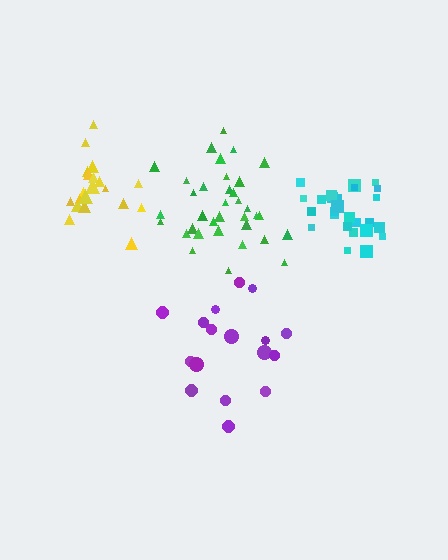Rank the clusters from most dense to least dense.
cyan, yellow, green, purple.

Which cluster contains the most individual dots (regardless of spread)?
Green (35).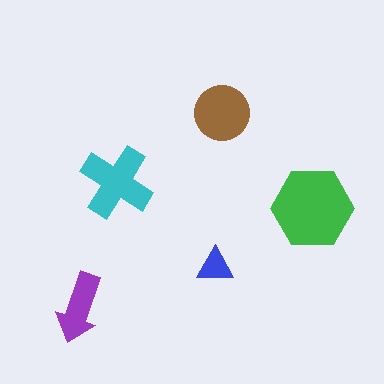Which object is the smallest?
The blue triangle.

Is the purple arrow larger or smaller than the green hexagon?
Smaller.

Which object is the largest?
The green hexagon.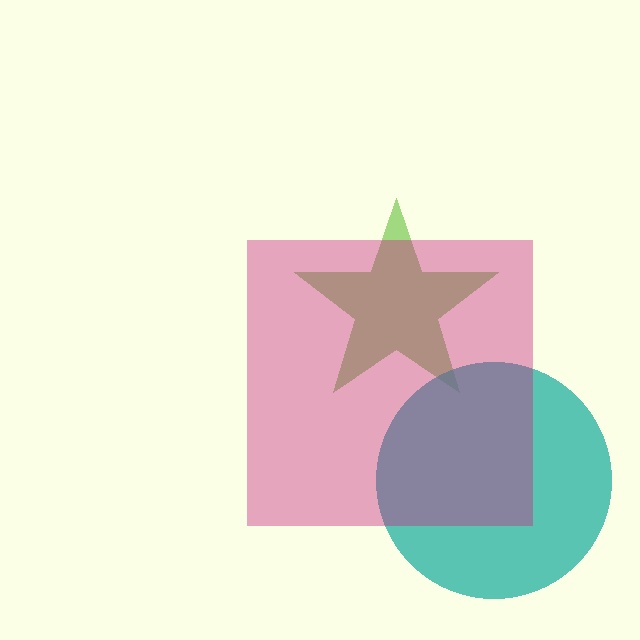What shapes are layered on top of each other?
The layered shapes are: a lime star, a teal circle, a magenta square.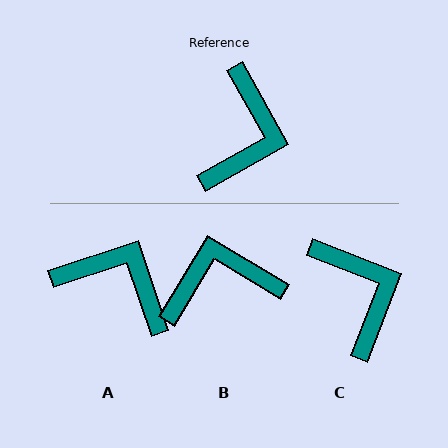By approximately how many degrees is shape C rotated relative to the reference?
Approximately 40 degrees counter-clockwise.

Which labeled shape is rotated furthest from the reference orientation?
B, about 119 degrees away.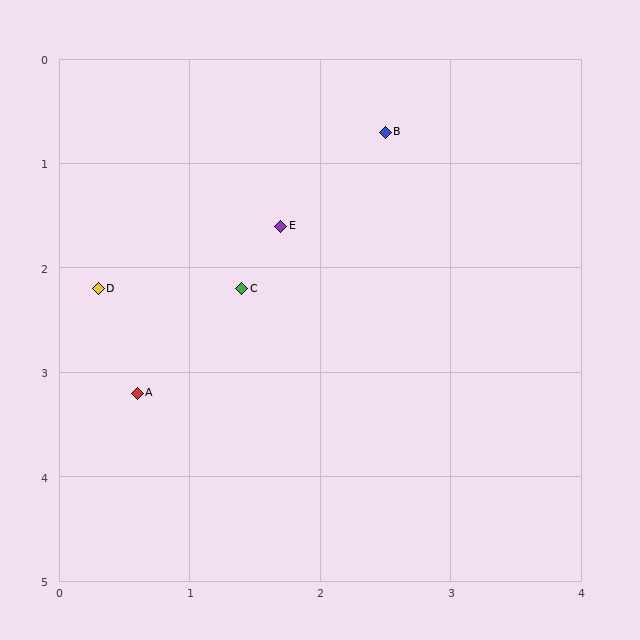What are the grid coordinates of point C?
Point C is at approximately (1.4, 2.2).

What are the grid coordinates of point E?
Point E is at approximately (1.7, 1.6).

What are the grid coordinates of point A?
Point A is at approximately (0.6, 3.2).